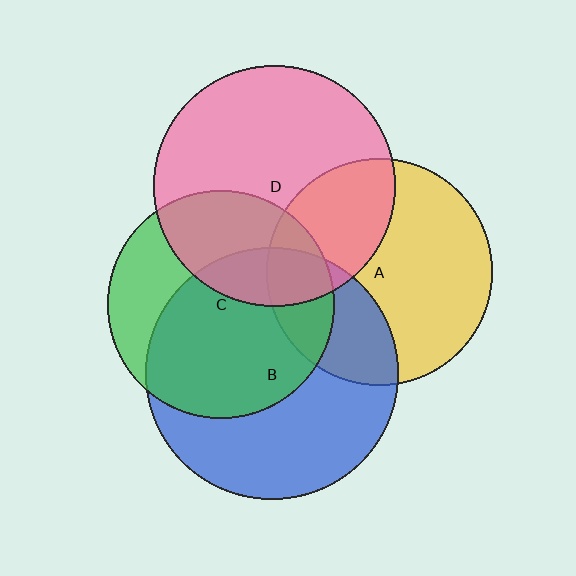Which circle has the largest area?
Circle B (blue).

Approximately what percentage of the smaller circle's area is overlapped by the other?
Approximately 35%.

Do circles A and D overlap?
Yes.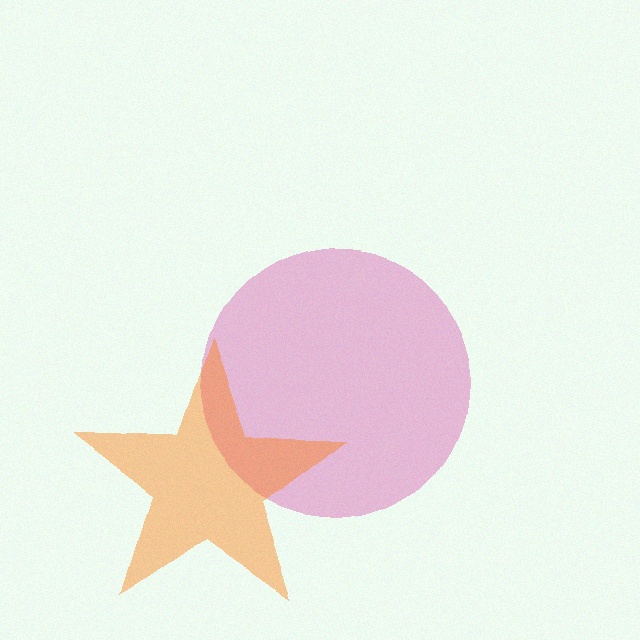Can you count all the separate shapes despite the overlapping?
Yes, there are 2 separate shapes.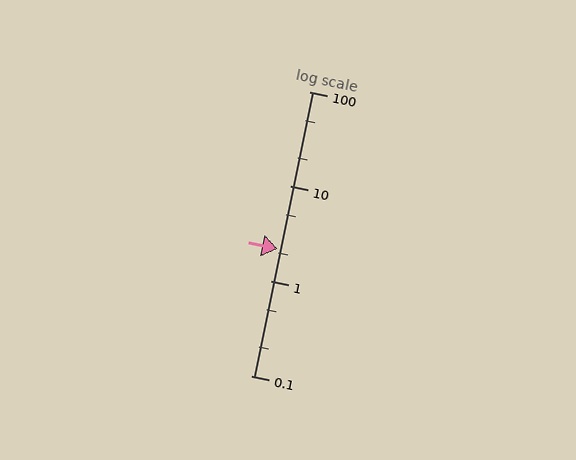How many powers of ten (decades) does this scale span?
The scale spans 3 decades, from 0.1 to 100.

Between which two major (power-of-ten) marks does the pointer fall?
The pointer is between 1 and 10.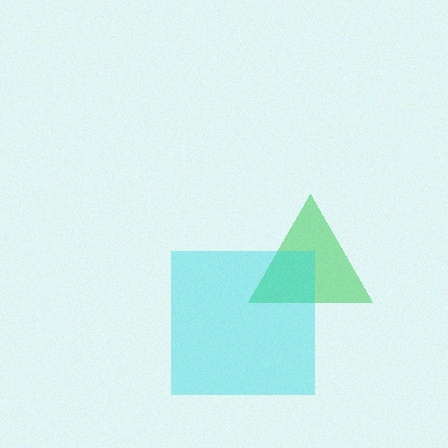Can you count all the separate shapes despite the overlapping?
Yes, there are 2 separate shapes.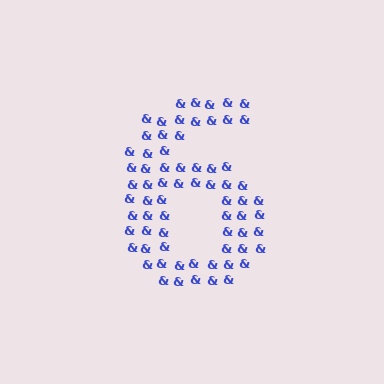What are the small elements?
The small elements are ampersands.